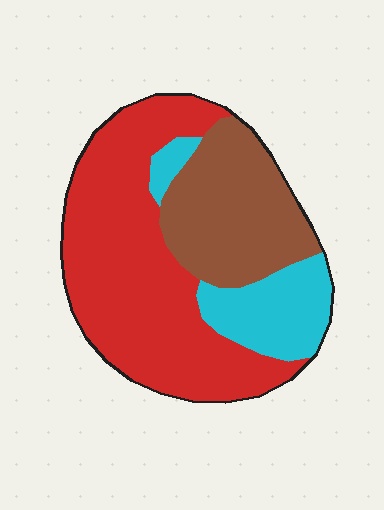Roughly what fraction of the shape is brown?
Brown takes up between a quarter and a half of the shape.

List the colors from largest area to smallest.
From largest to smallest: red, brown, cyan.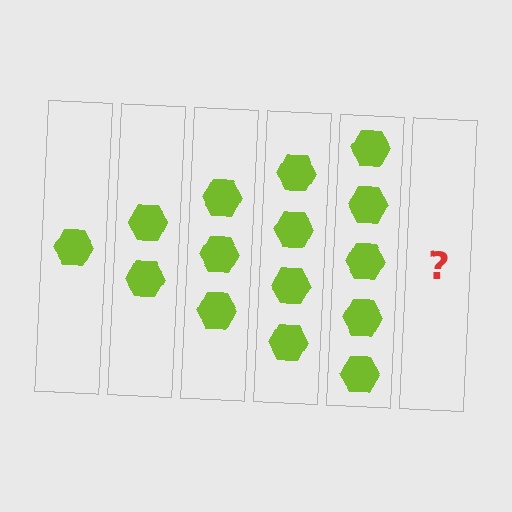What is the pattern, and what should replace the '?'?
The pattern is that each step adds one more hexagon. The '?' should be 6 hexagons.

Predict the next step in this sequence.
The next step is 6 hexagons.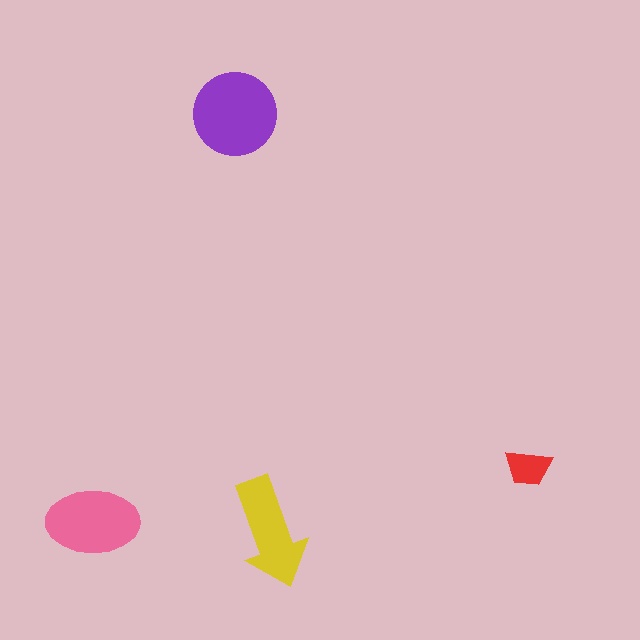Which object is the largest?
The purple circle.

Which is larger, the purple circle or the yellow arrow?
The purple circle.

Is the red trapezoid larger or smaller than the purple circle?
Smaller.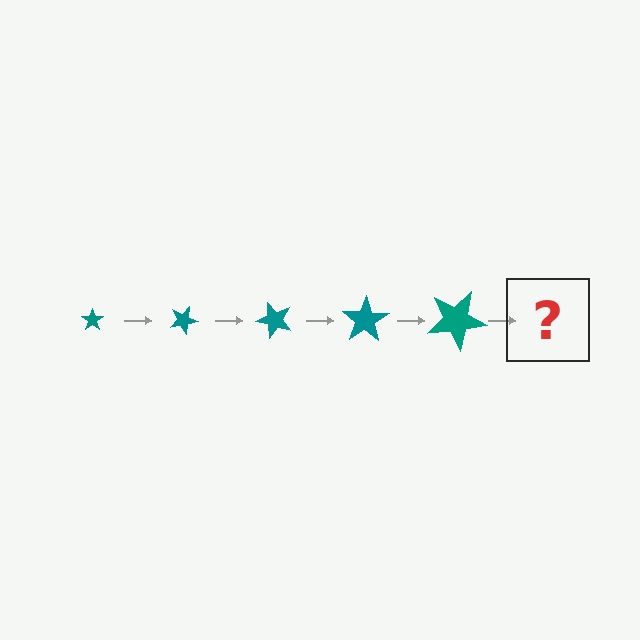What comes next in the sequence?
The next element should be a star, larger than the previous one and rotated 125 degrees from the start.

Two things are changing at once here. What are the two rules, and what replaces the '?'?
The two rules are that the star grows larger each step and it rotates 25 degrees each step. The '?' should be a star, larger than the previous one and rotated 125 degrees from the start.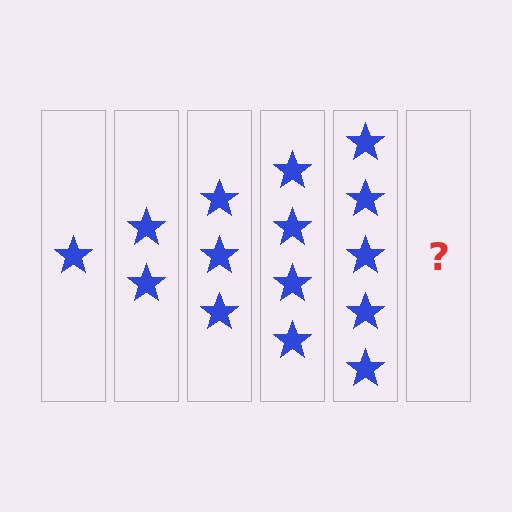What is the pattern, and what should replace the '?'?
The pattern is that each step adds one more star. The '?' should be 6 stars.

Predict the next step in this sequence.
The next step is 6 stars.